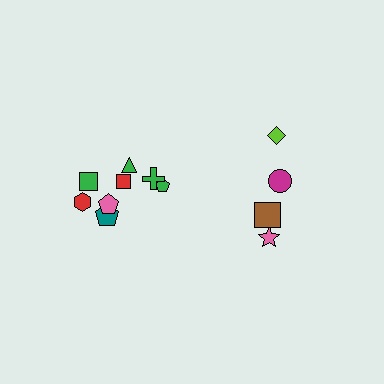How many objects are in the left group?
There are 8 objects.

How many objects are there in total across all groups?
There are 12 objects.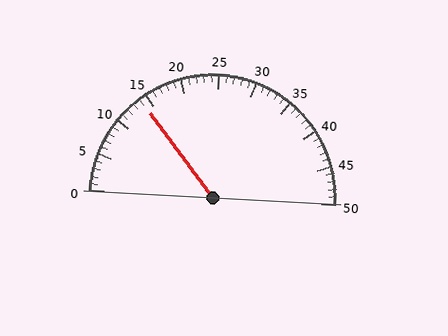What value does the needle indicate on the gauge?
The needle indicates approximately 14.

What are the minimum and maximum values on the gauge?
The gauge ranges from 0 to 50.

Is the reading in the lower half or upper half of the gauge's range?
The reading is in the lower half of the range (0 to 50).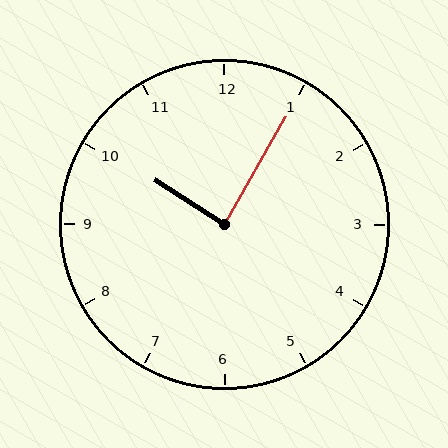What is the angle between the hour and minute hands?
Approximately 88 degrees.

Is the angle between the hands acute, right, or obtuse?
It is right.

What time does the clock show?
10:05.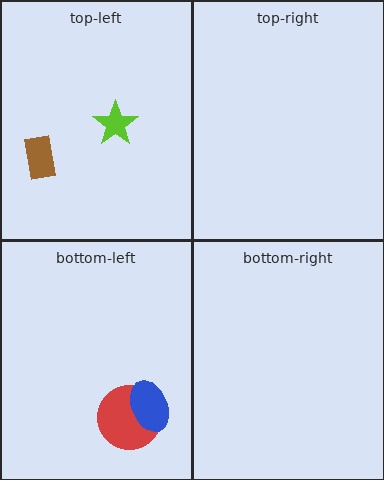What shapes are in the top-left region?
The brown rectangle, the lime star.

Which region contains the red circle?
The bottom-left region.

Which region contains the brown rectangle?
The top-left region.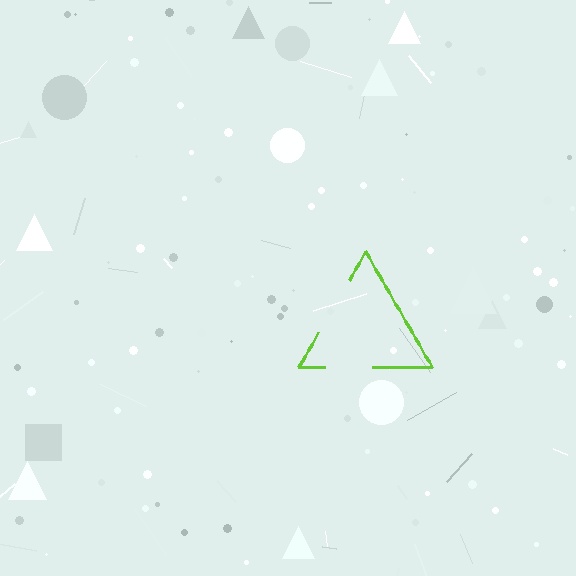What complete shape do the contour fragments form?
The contour fragments form a triangle.